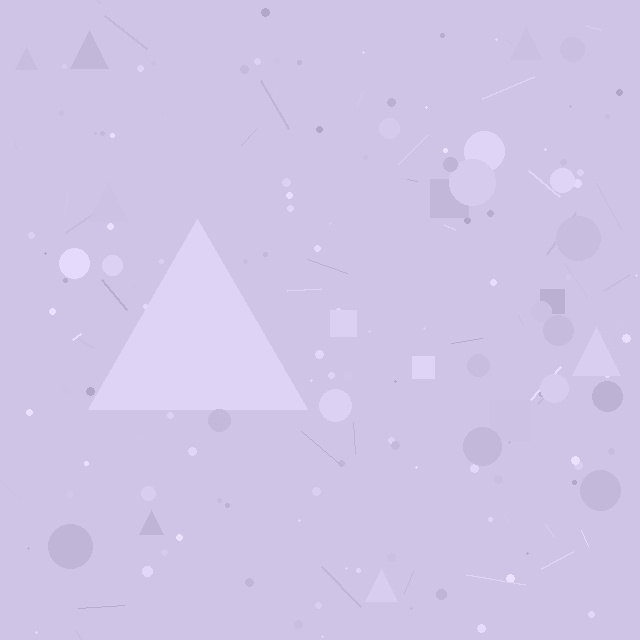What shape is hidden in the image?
A triangle is hidden in the image.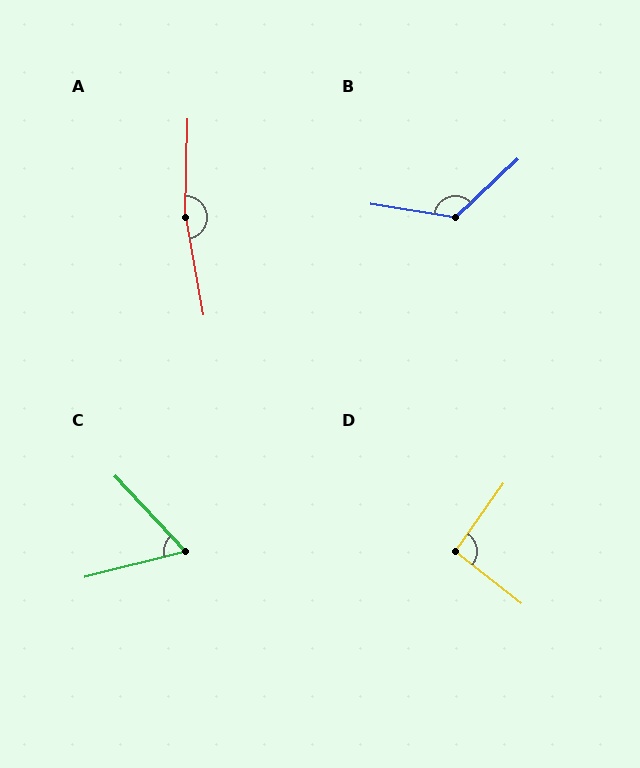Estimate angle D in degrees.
Approximately 93 degrees.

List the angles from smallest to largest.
C (61°), D (93°), B (128°), A (169°).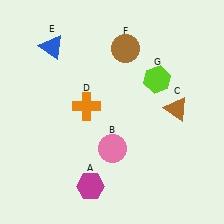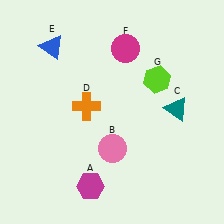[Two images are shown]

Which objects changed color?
C changed from brown to teal. F changed from brown to magenta.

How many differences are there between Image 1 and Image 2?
There are 2 differences between the two images.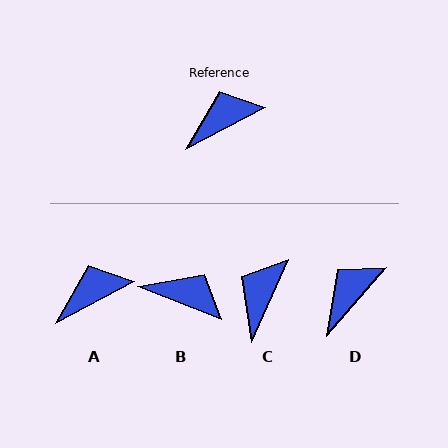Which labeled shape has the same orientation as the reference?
A.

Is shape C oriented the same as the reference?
No, it is off by about 38 degrees.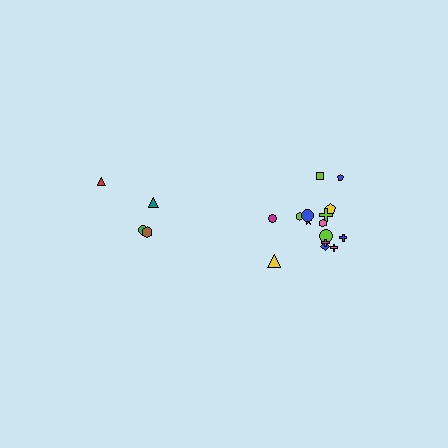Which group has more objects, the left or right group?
The right group.